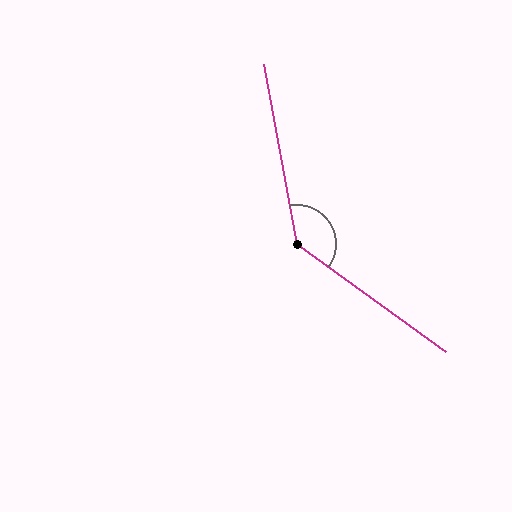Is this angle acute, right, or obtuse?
It is obtuse.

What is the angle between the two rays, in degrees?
Approximately 136 degrees.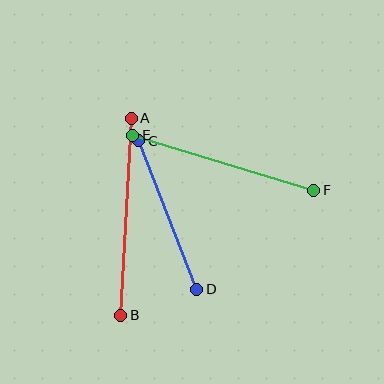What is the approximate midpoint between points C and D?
The midpoint is at approximately (168, 215) pixels.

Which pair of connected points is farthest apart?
Points A and B are farthest apart.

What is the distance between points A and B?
The distance is approximately 198 pixels.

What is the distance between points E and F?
The distance is approximately 189 pixels.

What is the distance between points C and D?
The distance is approximately 160 pixels.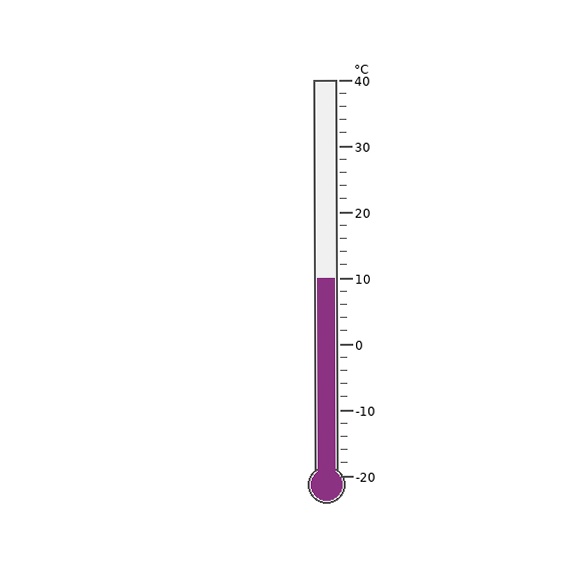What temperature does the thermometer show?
The thermometer shows approximately 10°C.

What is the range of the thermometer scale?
The thermometer scale ranges from -20°C to 40°C.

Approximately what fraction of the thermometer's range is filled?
The thermometer is filled to approximately 50% of its range.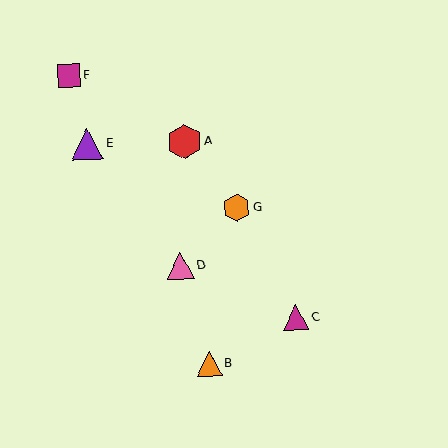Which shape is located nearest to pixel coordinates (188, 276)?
The pink triangle (labeled D) at (180, 266) is nearest to that location.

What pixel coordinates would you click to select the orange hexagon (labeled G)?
Click at (237, 208) to select the orange hexagon G.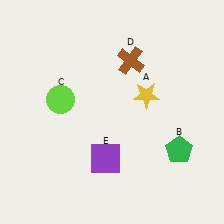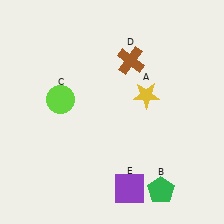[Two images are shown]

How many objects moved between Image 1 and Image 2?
2 objects moved between the two images.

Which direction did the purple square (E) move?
The purple square (E) moved down.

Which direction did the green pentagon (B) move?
The green pentagon (B) moved down.